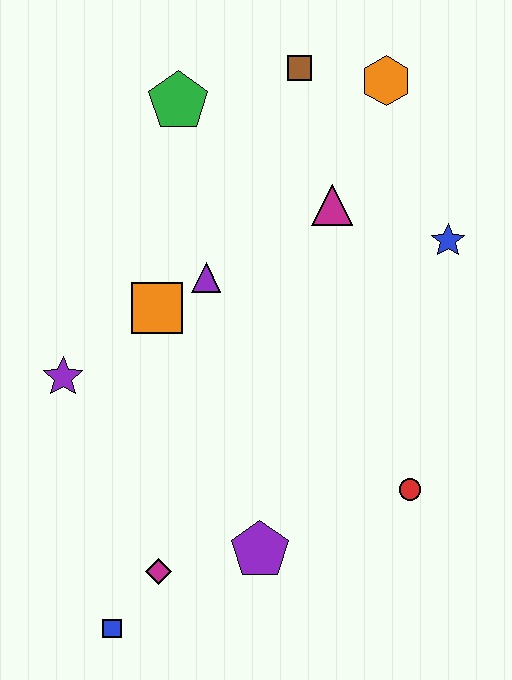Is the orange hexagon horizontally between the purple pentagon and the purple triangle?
No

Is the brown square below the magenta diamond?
No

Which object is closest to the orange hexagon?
The brown square is closest to the orange hexagon.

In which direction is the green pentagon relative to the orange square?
The green pentagon is above the orange square.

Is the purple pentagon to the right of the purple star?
Yes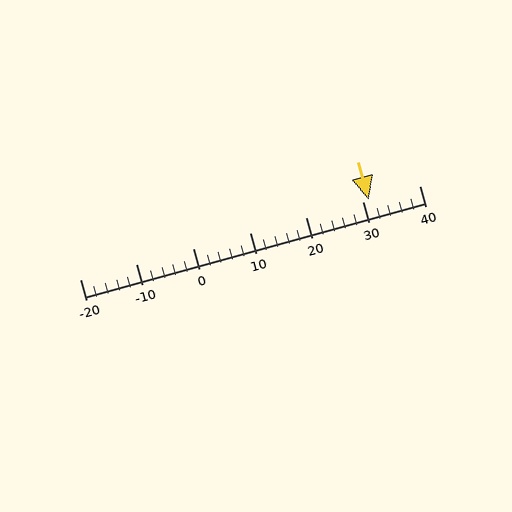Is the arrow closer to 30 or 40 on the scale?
The arrow is closer to 30.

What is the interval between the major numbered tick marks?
The major tick marks are spaced 10 units apart.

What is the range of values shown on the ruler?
The ruler shows values from -20 to 40.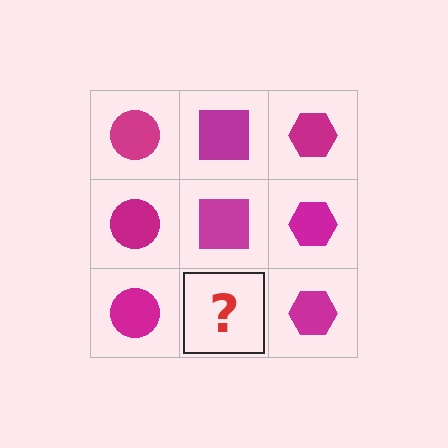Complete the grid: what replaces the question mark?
The question mark should be replaced with a magenta square.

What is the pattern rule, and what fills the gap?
The rule is that each column has a consistent shape. The gap should be filled with a magenta square.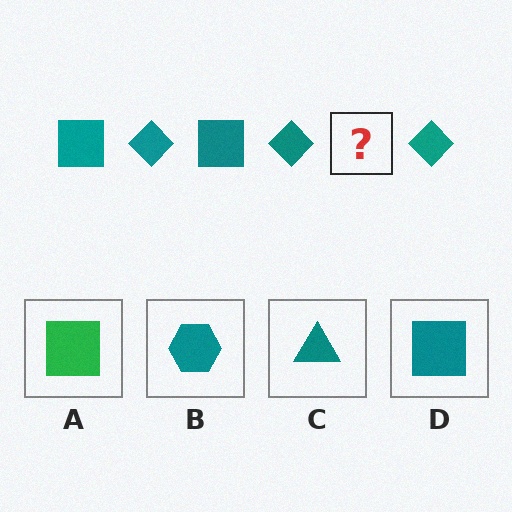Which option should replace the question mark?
Option D.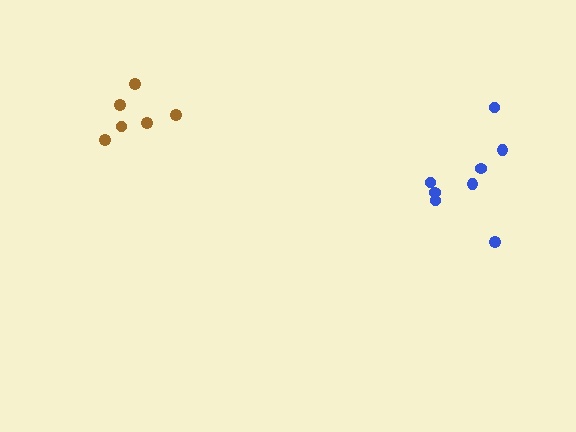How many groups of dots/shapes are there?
There are 2 groups.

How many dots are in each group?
Group 1: 8 dots, Group 2: 6 dots (14 total).